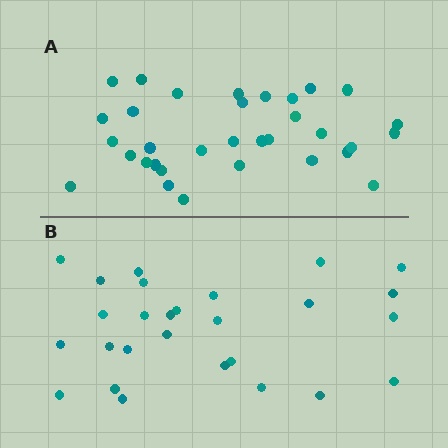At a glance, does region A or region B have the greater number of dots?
Region A (the top region) has more dots.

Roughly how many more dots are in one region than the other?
Region A has about 6 more dots than region B.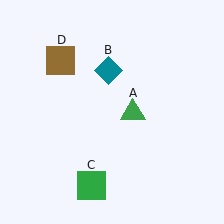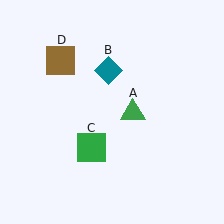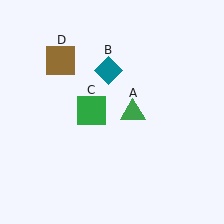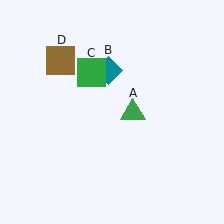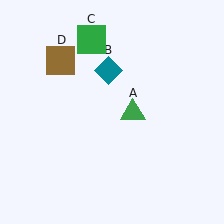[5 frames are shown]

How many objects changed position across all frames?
1 object changed position: green square (object C).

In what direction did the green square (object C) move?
The green square (object C) moved up.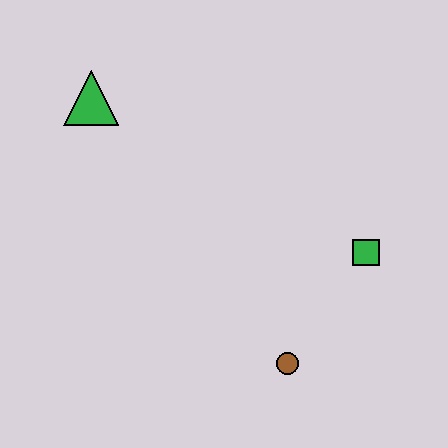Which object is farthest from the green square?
The green triangle is farthest from the green square.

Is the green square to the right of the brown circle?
Yes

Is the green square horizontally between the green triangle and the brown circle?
No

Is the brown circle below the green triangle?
Yes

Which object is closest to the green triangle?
The green square is closest to the green triangle.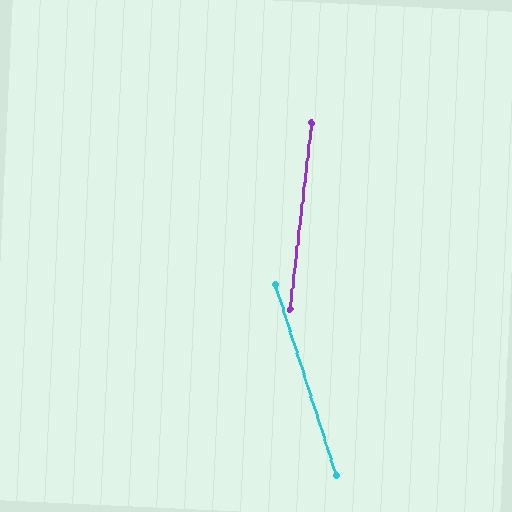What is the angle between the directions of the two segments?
Approximately 25 degrees.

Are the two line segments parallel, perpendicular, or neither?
Neither parallel nor perpendicular — they differ by about 25°.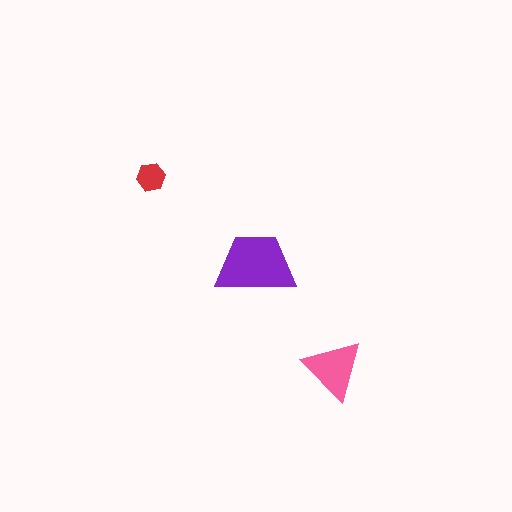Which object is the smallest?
The red hexagon.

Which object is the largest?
The purple trapezoid.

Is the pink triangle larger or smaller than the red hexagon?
Larger.